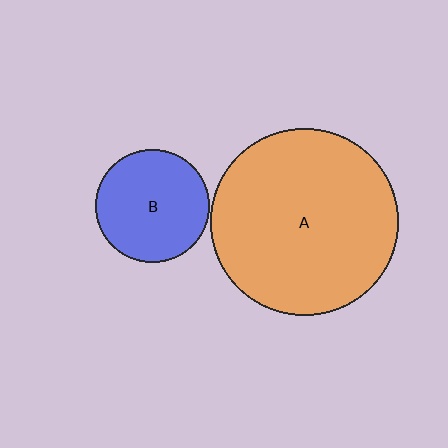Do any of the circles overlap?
No, none of the circles overlap.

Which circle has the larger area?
Circle A (orange).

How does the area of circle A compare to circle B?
Approximately 2.7 times.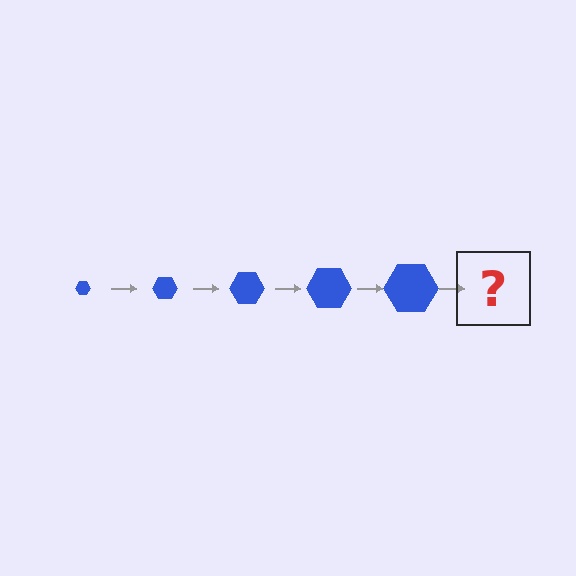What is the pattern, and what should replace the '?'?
The pattern is that the hexagon gets progressively larger each step. The '?' should be a blue hexagon, larger than the previous one.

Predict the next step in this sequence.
The next step is a blue hexagon, larger than the previous one.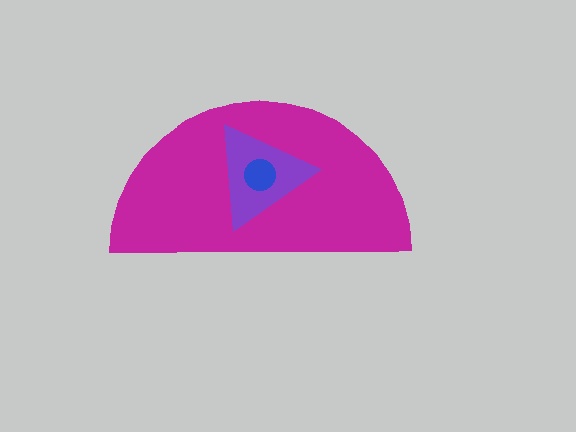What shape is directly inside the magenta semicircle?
The purple triangle.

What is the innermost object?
The blue circle.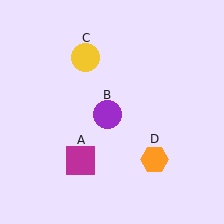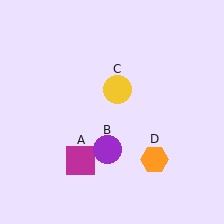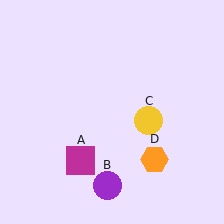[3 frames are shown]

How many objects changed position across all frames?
2 objects changed position: purple circle (object B), yellow circle (object C).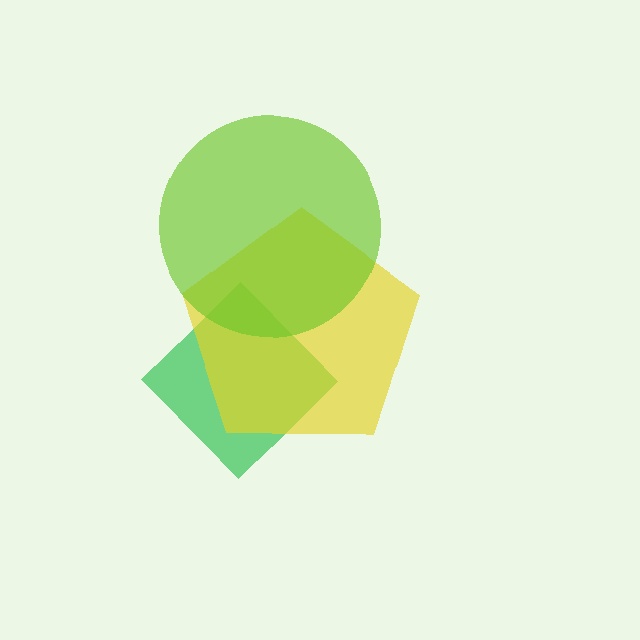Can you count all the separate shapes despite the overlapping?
Yes, there are 3 separate shapes.